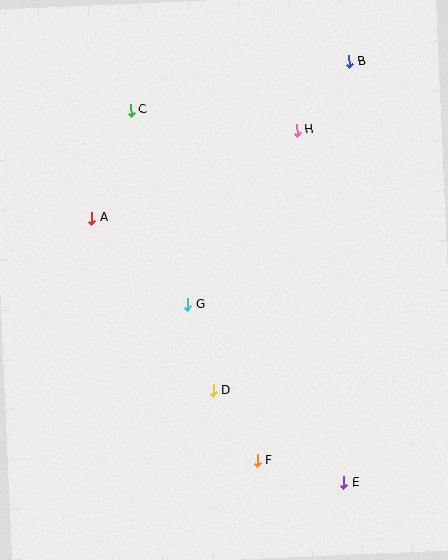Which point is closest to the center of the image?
Point G at (188, 304) is closest to the center.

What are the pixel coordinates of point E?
Point E is at (344, 483).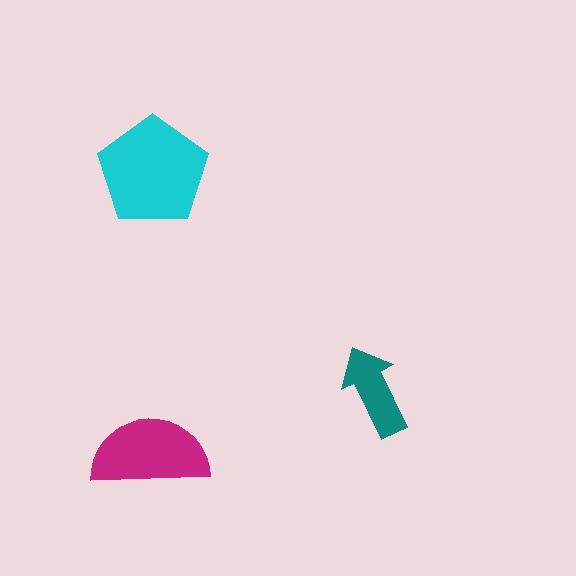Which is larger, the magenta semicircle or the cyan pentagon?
The cyan pentagon.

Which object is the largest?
The cyan pentagon.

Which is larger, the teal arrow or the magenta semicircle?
The magenta semicircle.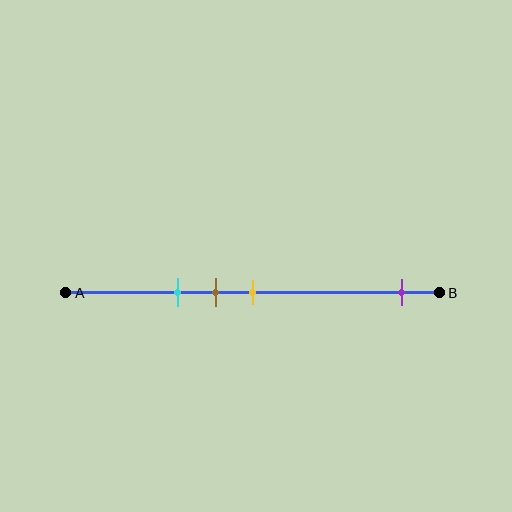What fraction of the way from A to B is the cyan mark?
The cyan mark is approximately 30% (0.3) of the way from A to B.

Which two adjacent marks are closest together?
The brown and yellow marks are the closest adjacent pair.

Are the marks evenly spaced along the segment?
No, the marks are not evenly spaced.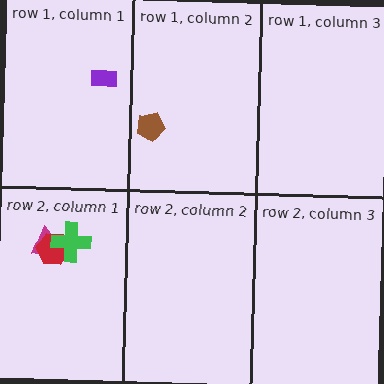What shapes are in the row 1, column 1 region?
The purple rectangle.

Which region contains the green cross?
The row 2, column 1 region.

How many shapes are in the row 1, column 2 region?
1.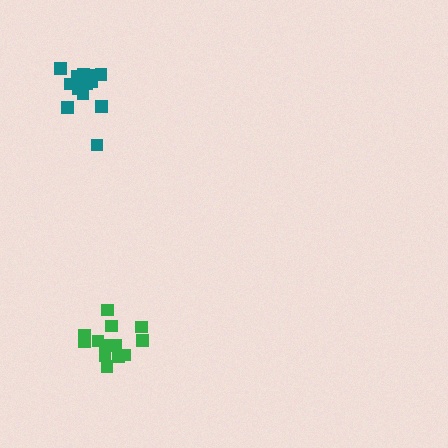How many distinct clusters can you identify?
There are 2 distinct clusters.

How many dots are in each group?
Group 1: 13 dots, Group 2: 13 dots (26 total).